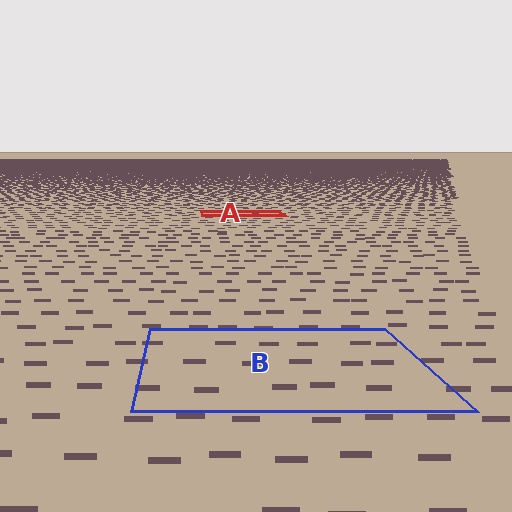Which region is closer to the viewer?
Region B is closer. The texture elements there are larger and more spread out.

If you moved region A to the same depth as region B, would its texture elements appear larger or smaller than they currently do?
They would appear larger. At a closer depth, the same texture elements are projected at a bigger on-screen size.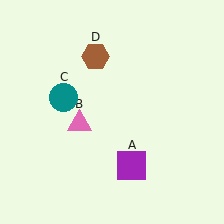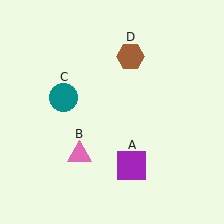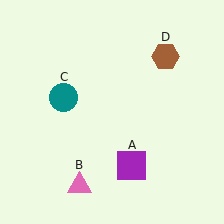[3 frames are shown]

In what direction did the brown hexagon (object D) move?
The brown hexagon (object D) moved right.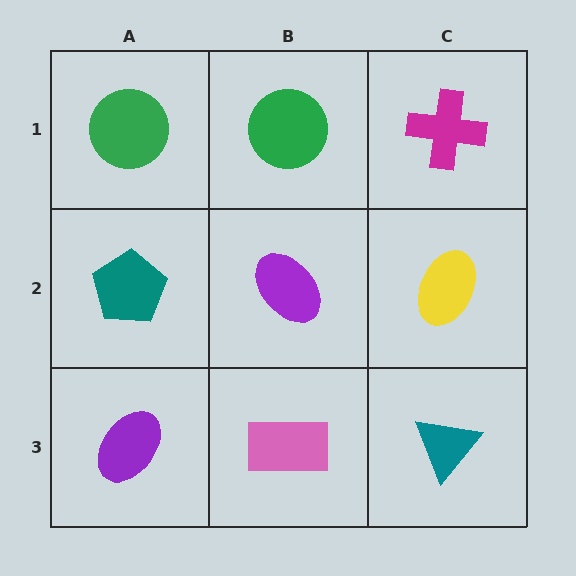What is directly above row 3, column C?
A yellow ellipse.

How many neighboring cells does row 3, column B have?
3.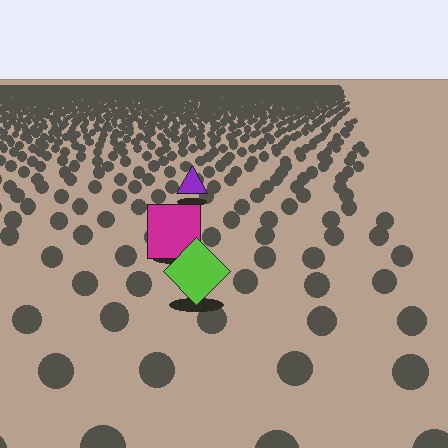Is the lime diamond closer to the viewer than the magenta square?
Yes. The lime diamond is closer — you can tell from the texture gradient: the ground texture is coarser near it.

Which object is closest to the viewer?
The lime diamond is closest. The texture marks near it are larger and more spread out.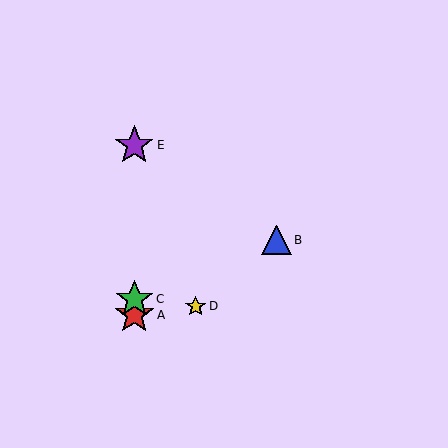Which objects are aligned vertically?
Objects A, C, E are aligned vertically.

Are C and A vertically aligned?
Yes, both are at x≈134.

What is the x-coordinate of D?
Object D is at x≈196.